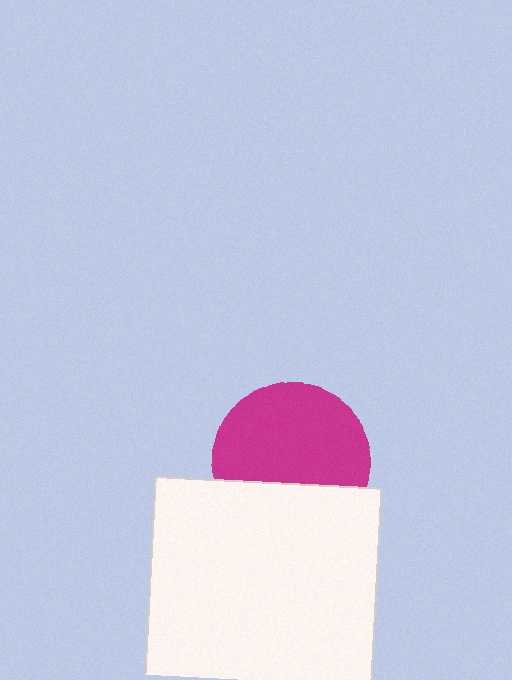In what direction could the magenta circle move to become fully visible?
The magenta circle could move up. That would shift it out from behind the white square entirely.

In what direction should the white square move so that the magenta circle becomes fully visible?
The white square should move down. That is the shortest direction to clear the overlap and leave the magenta circle fully visible.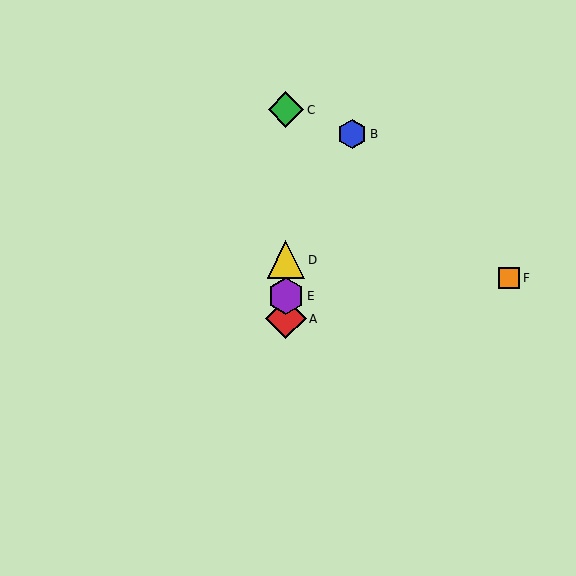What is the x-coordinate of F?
Object F is at x≈509.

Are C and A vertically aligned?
Yes, both are at x≈286.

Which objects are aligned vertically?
Objects A, C, D, E are aligned vertically.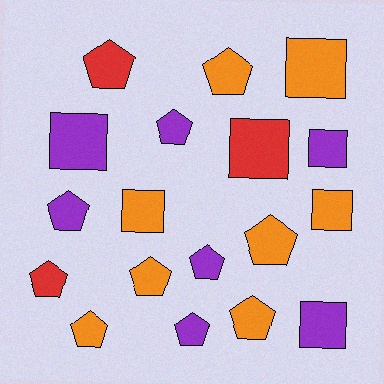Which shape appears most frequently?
Pentagon, with 11 objects.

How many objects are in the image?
There are 18 objects.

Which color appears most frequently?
Orange, with 8 objects.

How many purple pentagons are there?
There are 4 purple pentagons.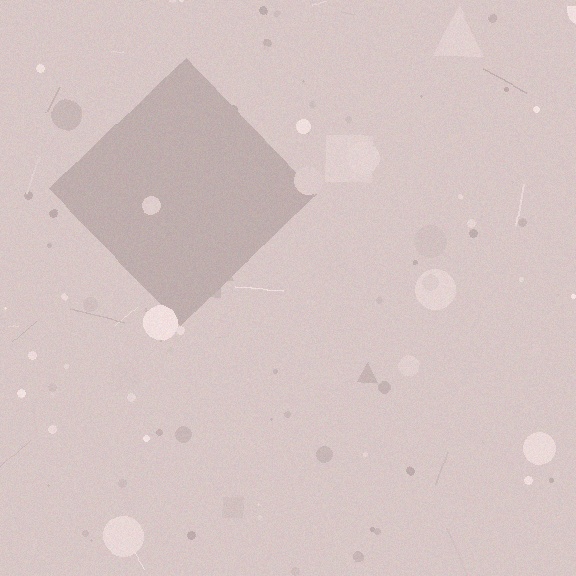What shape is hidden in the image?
A diamond is hidden in the image.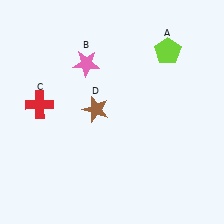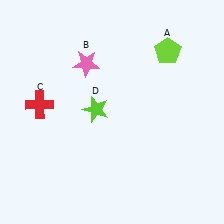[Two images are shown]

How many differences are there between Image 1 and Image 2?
There is 1 difference between the two images.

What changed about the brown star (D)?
In Image 1, D is brown. In Image 2, it changed to lime.